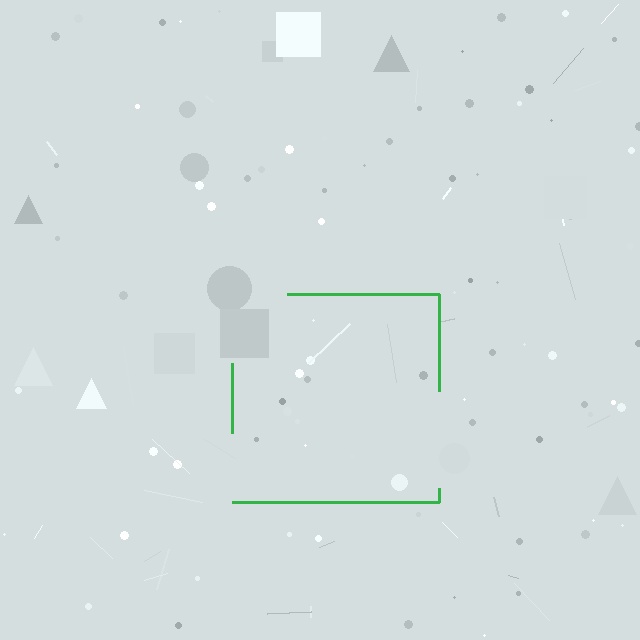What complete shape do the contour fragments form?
The contour fragments form a square.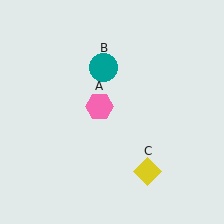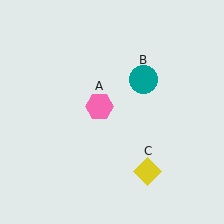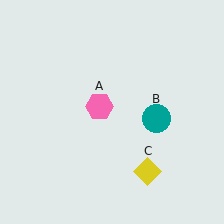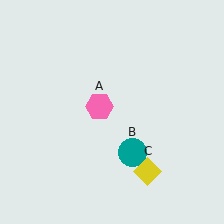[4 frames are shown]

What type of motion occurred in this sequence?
The teal circle (object B) rotated clockwise around the center of the scene.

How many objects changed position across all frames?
1 object changed position: teal circle (object B).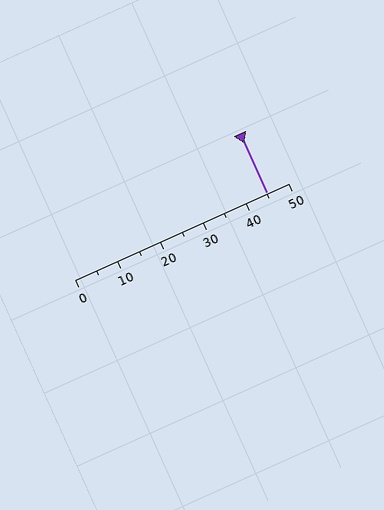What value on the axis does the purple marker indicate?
The marker indicates approximately 45.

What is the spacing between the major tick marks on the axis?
The major ticks are spaced 10 apart.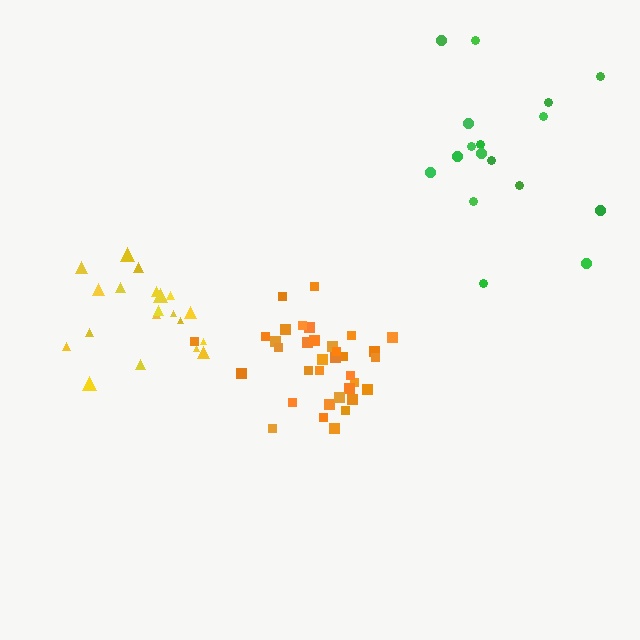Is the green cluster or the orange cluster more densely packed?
Orange.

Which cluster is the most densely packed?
Orange.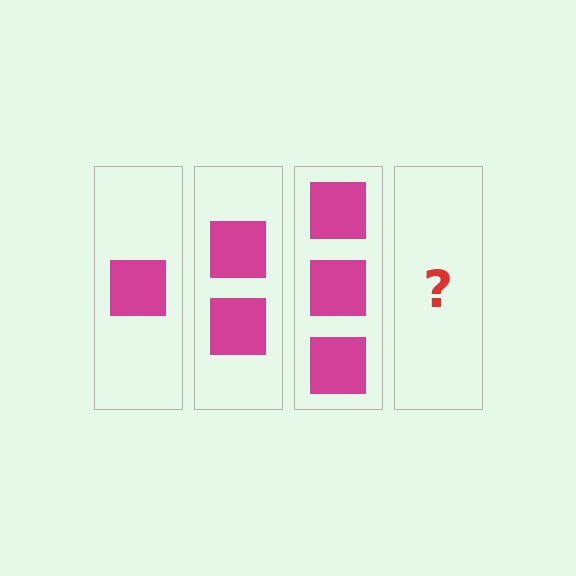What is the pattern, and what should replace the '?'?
The pattern is that each step adds one more square. The '?' should be 4 squares.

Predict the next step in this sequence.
The next step is 4 squares.